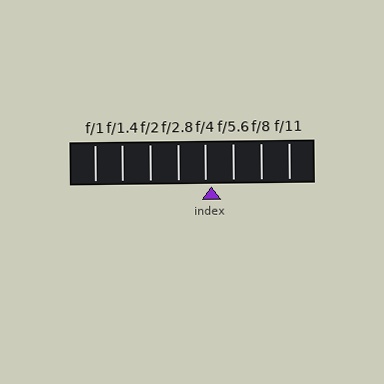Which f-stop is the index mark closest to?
The index mark is closest to f/4.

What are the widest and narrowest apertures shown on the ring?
The widest aperture shown is f/1 and the narrowest is f/11.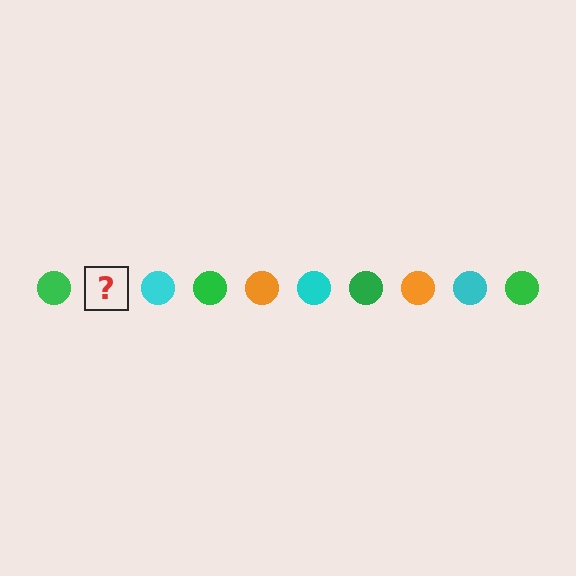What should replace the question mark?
The question mark should be replaced with an orange circle.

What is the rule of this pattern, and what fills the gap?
The rule is that the pattern cycles through green, orange, cyan circles. The gap should be filled with an orange circle.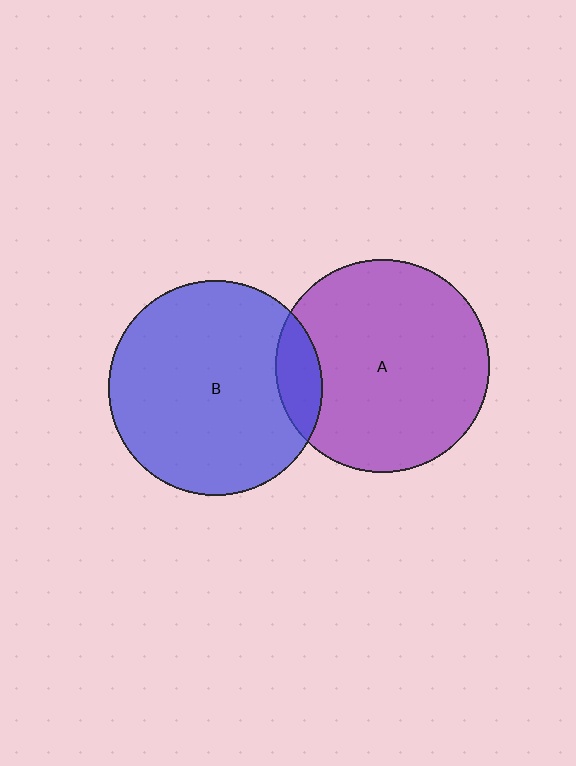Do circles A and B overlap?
Yes.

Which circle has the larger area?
Circle B (blue).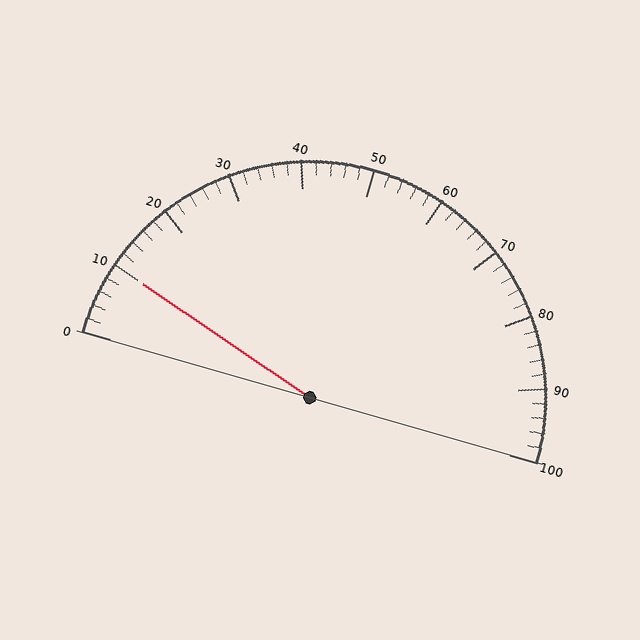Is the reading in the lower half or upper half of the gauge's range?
The reading is in the lower half of the range (0 to 100).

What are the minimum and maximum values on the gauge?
The gauge ranges from 0 to 100.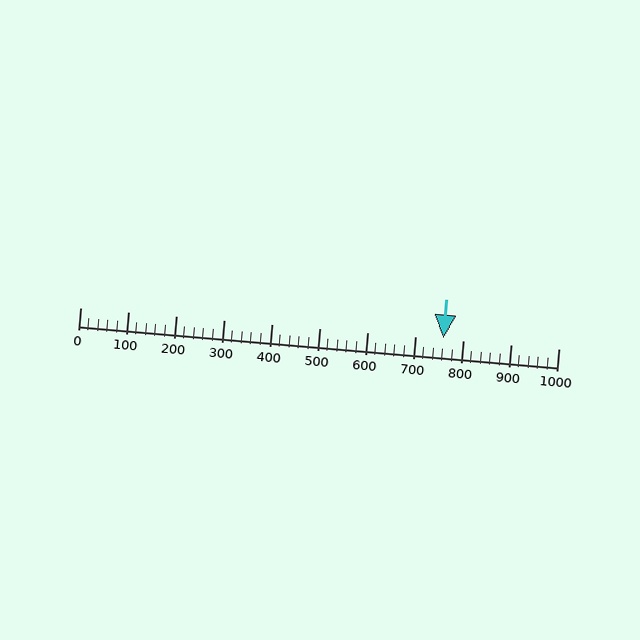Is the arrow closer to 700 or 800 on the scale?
The arrow is closer to 800.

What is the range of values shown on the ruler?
The ruler shows values from 0 to 1000.